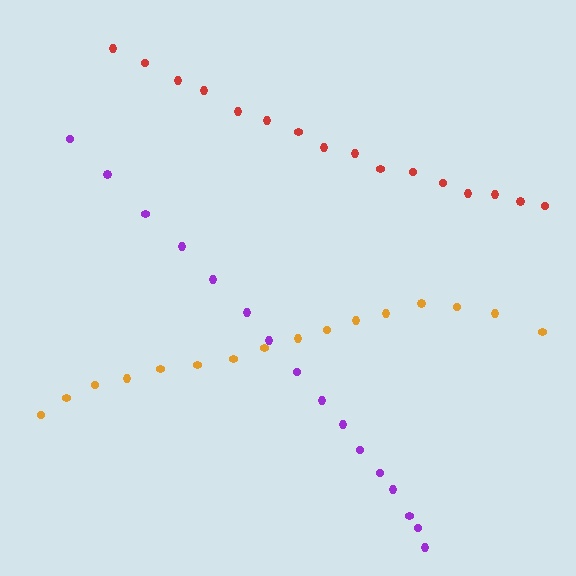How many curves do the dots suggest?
There are 3 distinct paths.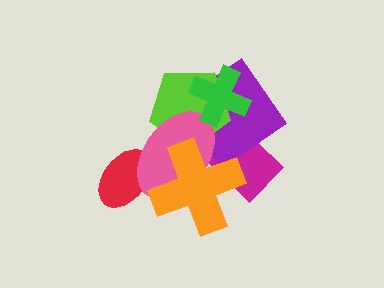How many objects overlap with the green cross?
3 objects overlap with the green cross.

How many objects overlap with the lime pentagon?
5 objects overlap with the lime pentagon.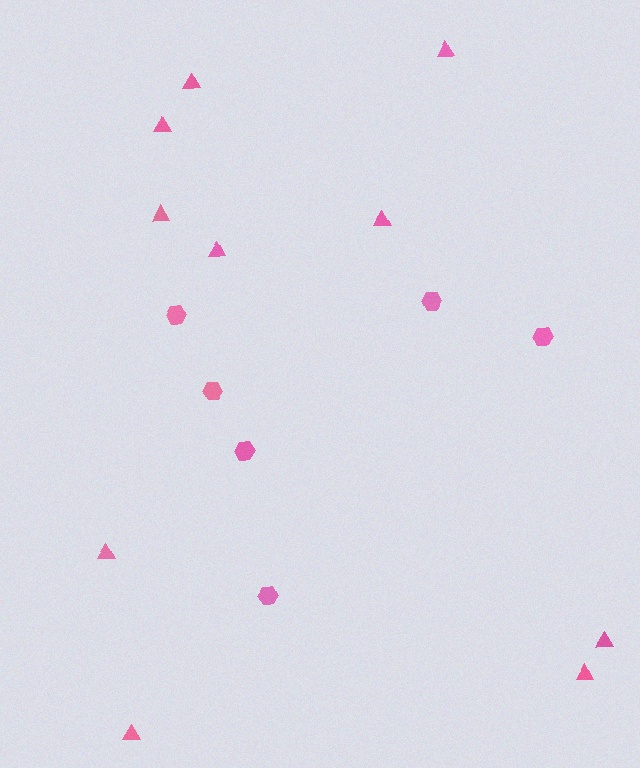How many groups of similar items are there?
There are 2 groups: one group of triangles (10) and one group of hexagons (6).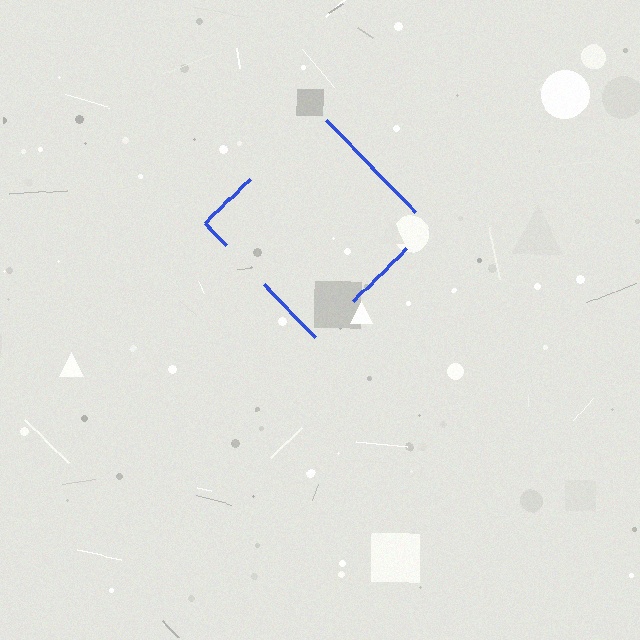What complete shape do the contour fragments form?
The contour fragments form a diamond.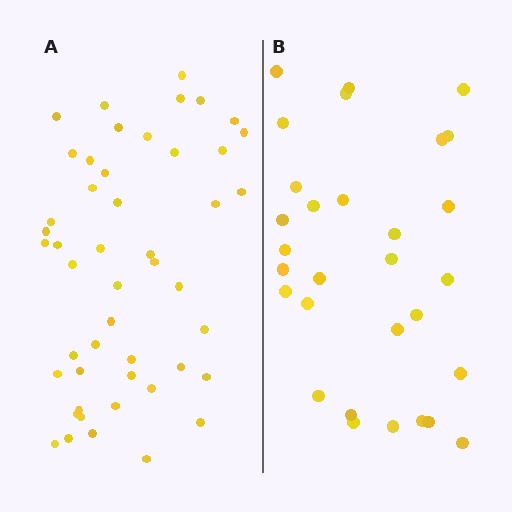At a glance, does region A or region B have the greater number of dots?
Region A (the left region) has more dots.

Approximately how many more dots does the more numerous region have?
Region A has approximately 20 more dots than region B.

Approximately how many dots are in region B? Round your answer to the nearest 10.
About 30 dots.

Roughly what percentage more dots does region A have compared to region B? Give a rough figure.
About 60% more.